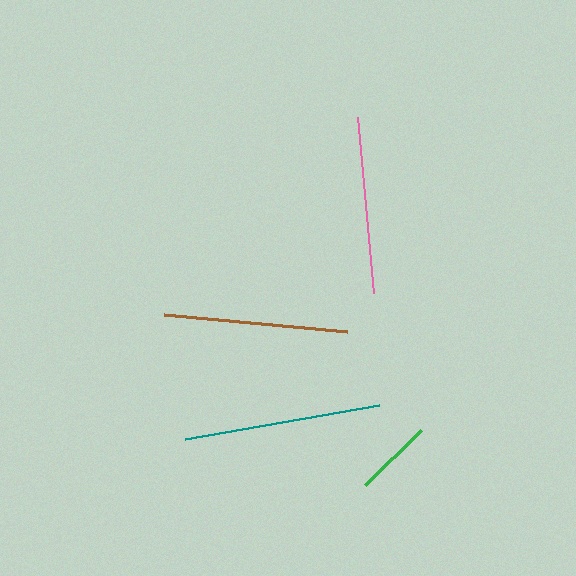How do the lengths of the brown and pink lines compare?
The brown and pink lines are approximately the same length.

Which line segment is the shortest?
The green line is the shortest at approximately 78 pixels.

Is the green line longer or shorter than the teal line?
The teal line is longer than the green line.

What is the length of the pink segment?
The pink segment is approximately 177 pixels long.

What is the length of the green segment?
The green segment is approximately 78 pixels long.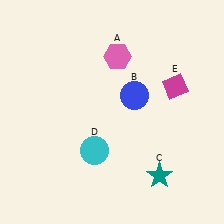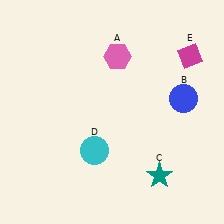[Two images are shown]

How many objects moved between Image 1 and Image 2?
2 objects moved between the two images.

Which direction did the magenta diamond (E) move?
The magenta diamond (E) moved up.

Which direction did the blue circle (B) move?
The blue circle (B) moved right.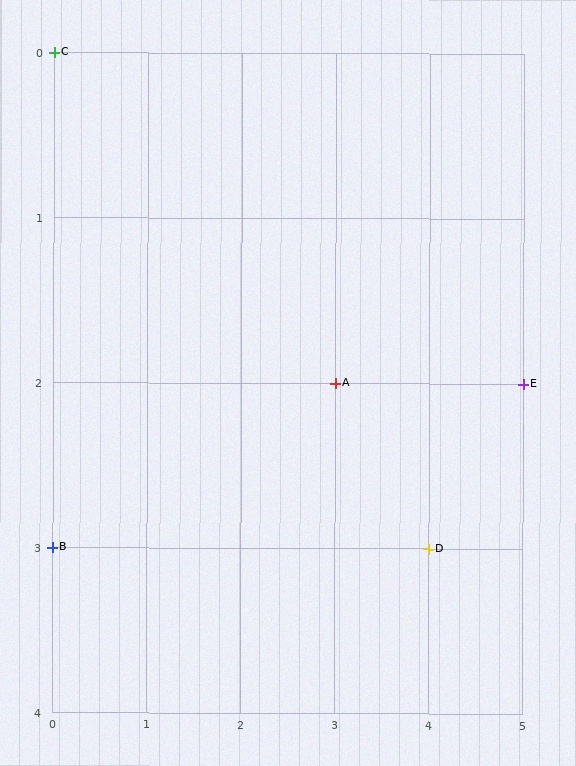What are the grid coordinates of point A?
Point A is at grid coordinates (3, 2).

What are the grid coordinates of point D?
Point D is at grid coordinates (4, 3).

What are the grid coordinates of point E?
Point E is at grid coordinates (5, 2).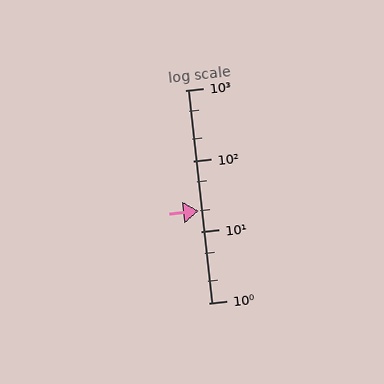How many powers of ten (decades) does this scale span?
The scale spans 3 decades, from 1 to 1000.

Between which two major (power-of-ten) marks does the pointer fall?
The pointer is between 10 and 100.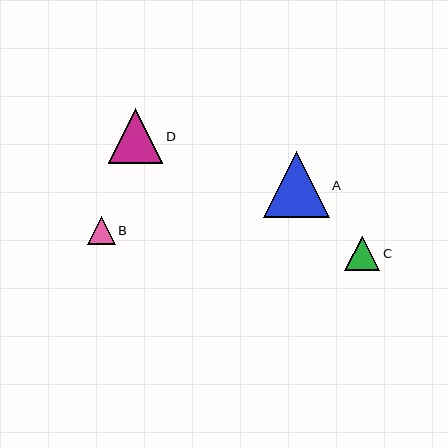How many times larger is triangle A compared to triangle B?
Triangle A is approximately 2.3 times the size of triangle B.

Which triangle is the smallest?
Triangle B is the smallest with a size of approximately 28 pixels.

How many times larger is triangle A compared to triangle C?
Triangle A is approximately 1.9 times the size of triangle C.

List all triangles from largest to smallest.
From largest to smallest: A, D, C, B.